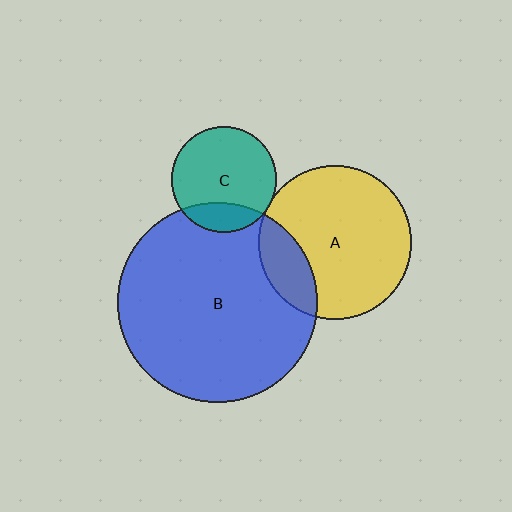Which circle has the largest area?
Circle B (blue).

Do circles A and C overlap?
Yes.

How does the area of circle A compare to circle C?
Approximately 2.1 times.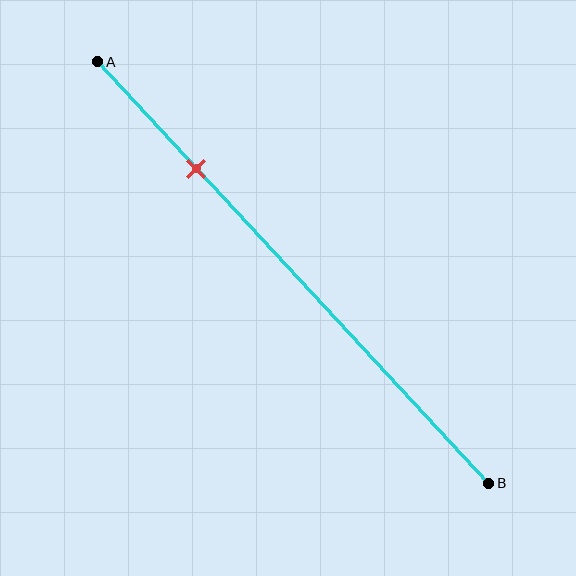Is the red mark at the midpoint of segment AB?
No, the mark is at about 25% from A, not at the 50% midpoint.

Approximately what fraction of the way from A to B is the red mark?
The red mark is approximately 25% of the way from A to B.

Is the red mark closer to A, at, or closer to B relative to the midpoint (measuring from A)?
The red mark is closer to point A than the midpoint of segment AB.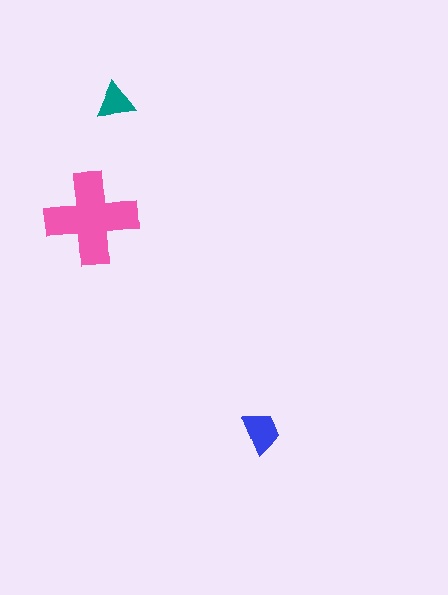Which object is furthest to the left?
The pink cross is leftmost.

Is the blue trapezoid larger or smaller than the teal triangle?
Larger.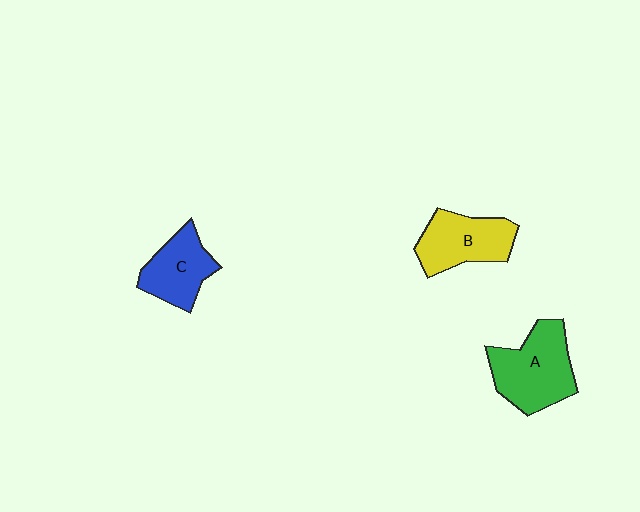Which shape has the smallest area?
Shape C (blue).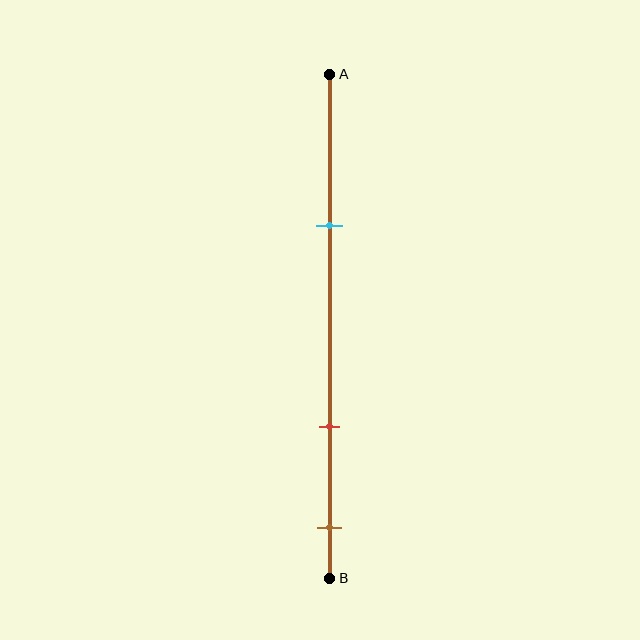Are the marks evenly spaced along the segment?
No, the marks are not evenly spaced.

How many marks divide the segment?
There are 3 marks dividing the segment.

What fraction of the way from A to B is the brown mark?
The brown mark is approximately 90% (0.9) of the way from A to B.